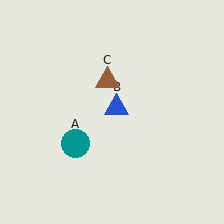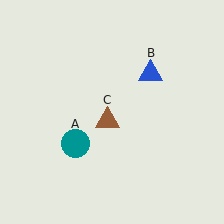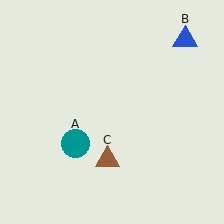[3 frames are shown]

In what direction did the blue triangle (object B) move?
The blue triangle (object B) moved up and to the right.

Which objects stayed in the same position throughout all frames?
Teal circle (object A) remained stationary.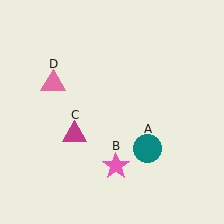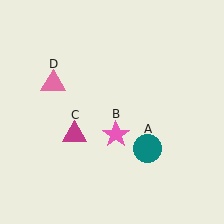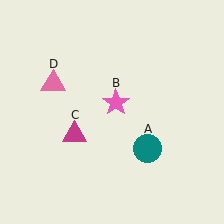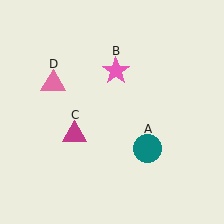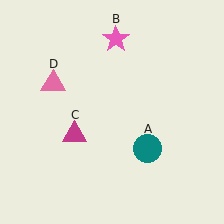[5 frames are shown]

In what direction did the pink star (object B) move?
The pink star (object B) moved up.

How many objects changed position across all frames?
1 object changed position: pink star (object B).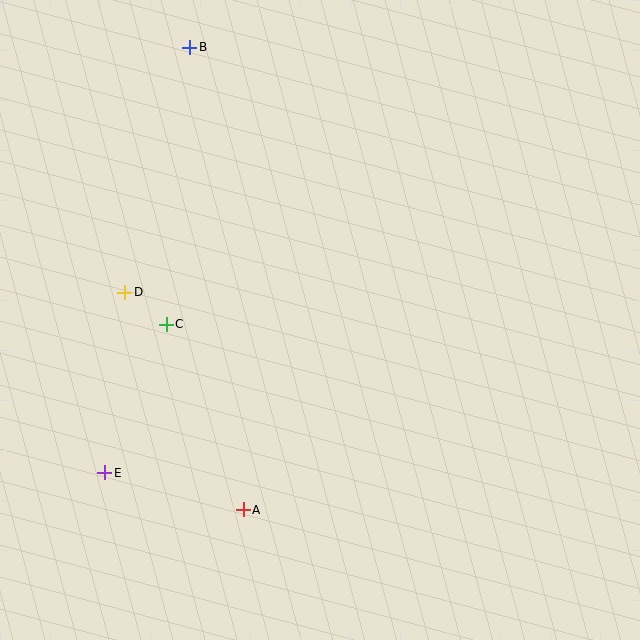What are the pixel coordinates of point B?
Point B is at (190, 47).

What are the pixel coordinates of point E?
Point E is at (105, 473).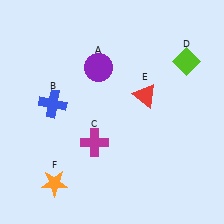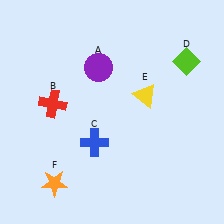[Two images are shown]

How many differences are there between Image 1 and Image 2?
There are 3 differences between the two images.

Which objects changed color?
B changed from blue to red. C changed from magenta to blue. E changed from red to yellow.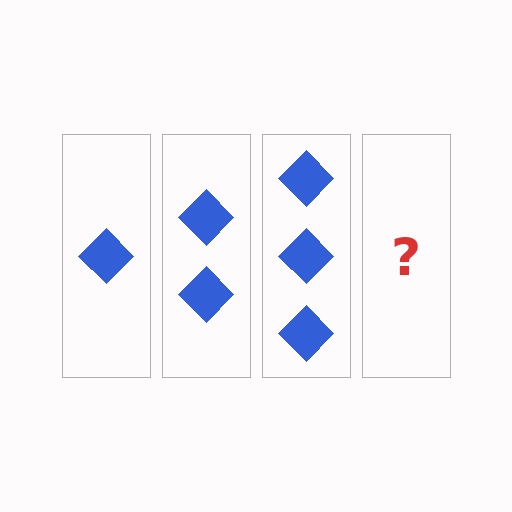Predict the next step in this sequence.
The next step is 4 diamonds.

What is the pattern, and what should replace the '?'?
The pattern is that each step adds one more diamond. The '?' should be 4 diamonds.